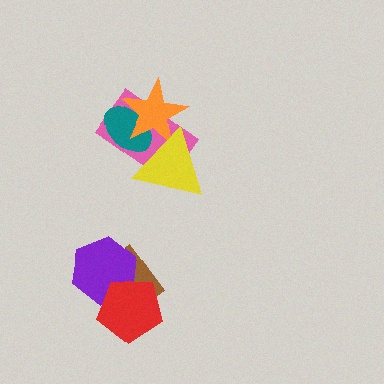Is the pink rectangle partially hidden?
Yes, it is partially covered by another shape.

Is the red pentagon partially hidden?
No, no other shape covers it.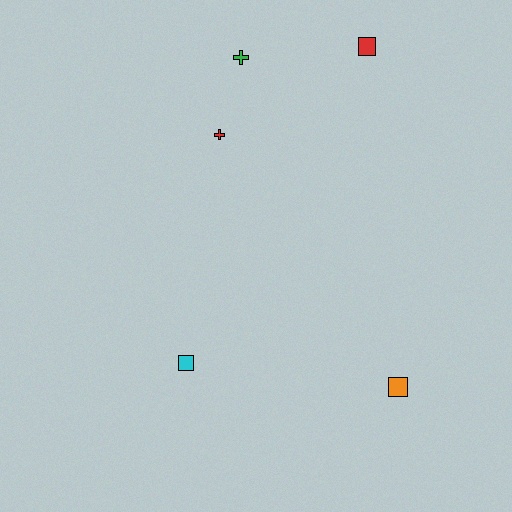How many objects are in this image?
There are 5 objects.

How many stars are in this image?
There are no stars.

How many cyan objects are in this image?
There is 1 cyan object.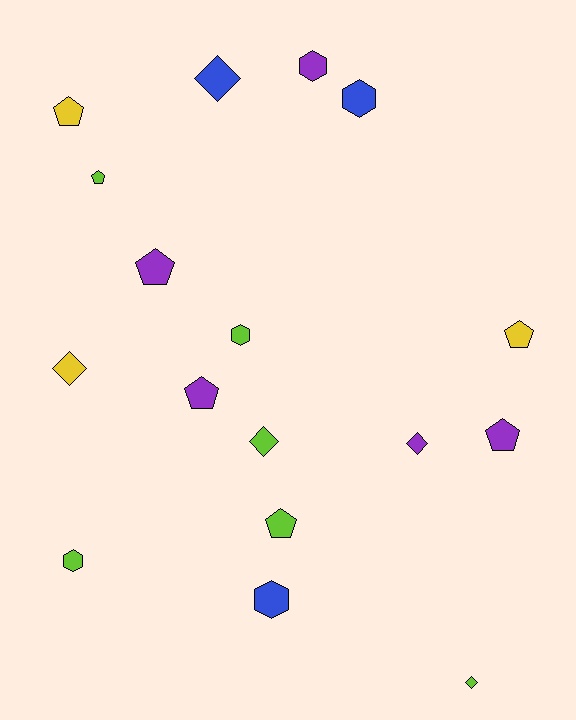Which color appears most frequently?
Lime, with 6 objects.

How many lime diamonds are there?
There are 2 lime diamonds.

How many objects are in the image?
There are 17 objects.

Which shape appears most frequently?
Pentagon, with 7 objects.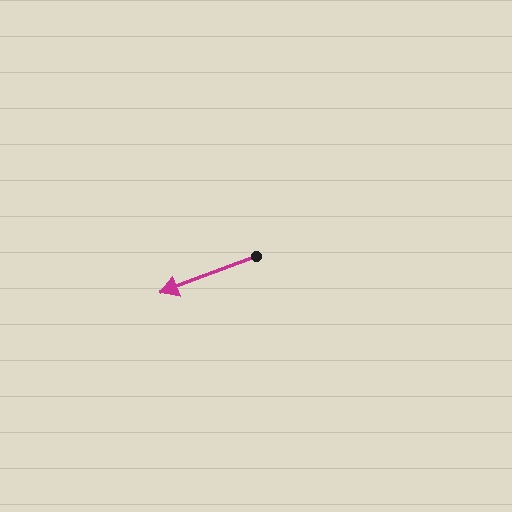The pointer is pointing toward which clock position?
Roughly 8 o'clock.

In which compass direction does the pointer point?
West.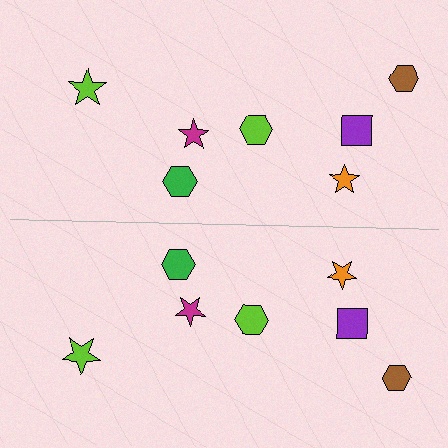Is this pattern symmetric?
Yes, this pattern has bilateral (reflection) symmetry.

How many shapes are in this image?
There are 14 shapes in this image.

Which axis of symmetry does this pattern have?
The pattern has a horizontal axis of symmetry running through the center of the image.